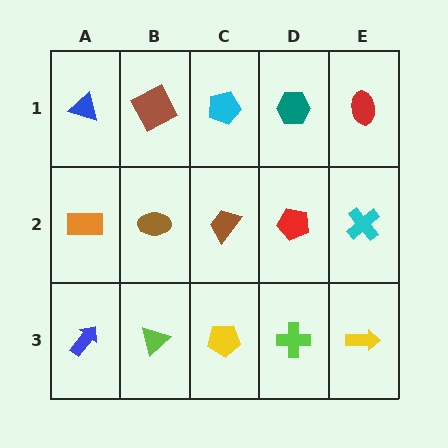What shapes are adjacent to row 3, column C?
A brown trapezoid (row 2, column C), a lime triangle (row 3, column B), a lime cross (row 3, column D).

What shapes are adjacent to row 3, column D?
A red pentagon (row 2, column D), a yellow pentagon (row 3, column C), a yellow arrow (row 3, column E).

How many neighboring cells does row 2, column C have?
4.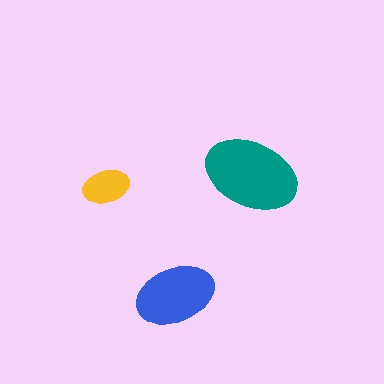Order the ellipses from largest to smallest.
the teal one, the blue one, the yellow one.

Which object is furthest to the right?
The teal ellipse is rightmost.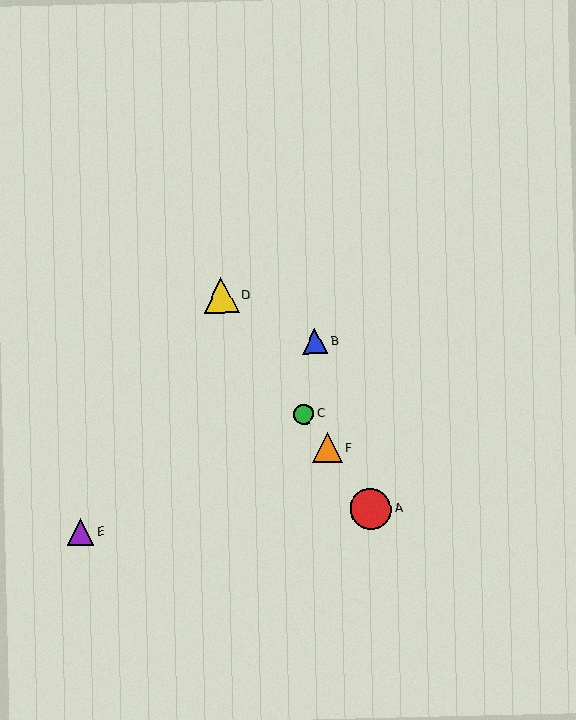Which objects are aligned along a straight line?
Objects A, C, D, F are aligned along a straight line.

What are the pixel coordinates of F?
Object F is at (327, 448).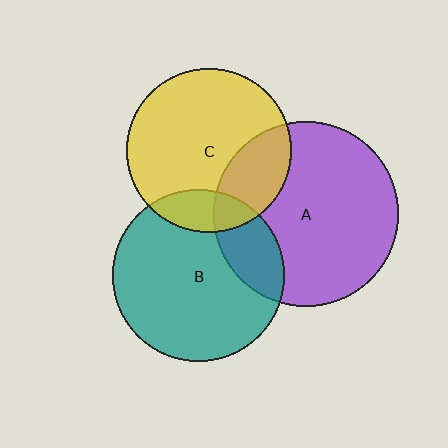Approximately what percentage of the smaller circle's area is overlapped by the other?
Approximately 25%.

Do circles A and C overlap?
Yes.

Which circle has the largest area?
Circle A (purple).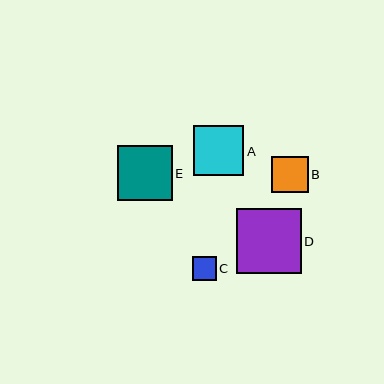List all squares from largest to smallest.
From largest to smallest: D, E, A, B, C.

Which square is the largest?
Square D is the largest with a size of approximately 64 pixels.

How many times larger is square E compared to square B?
Square E is approximately 1.5 times the size of square B.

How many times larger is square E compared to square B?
Square E is approximately 1.5 times the size of square B.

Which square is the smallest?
Square C is the smallest with a size of approximately 24 pixels.